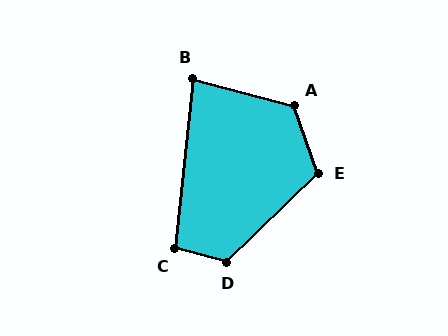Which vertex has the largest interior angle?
A, at approximately 124 degrees.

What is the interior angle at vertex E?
Approximately 115 degrees (obtuse).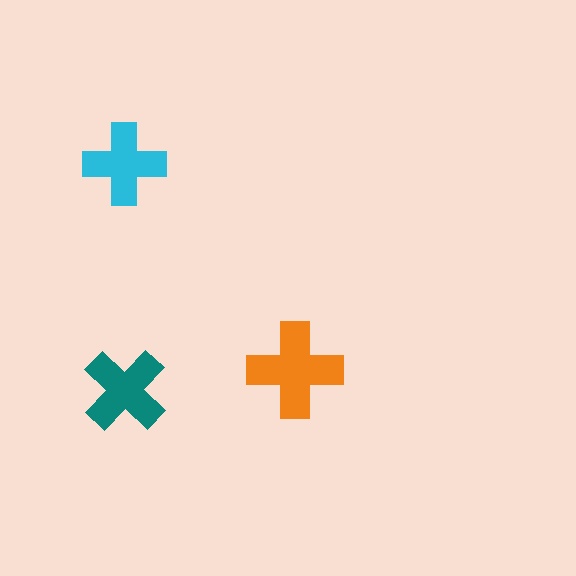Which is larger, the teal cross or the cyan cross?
The teal one.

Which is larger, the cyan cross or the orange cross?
The orange one.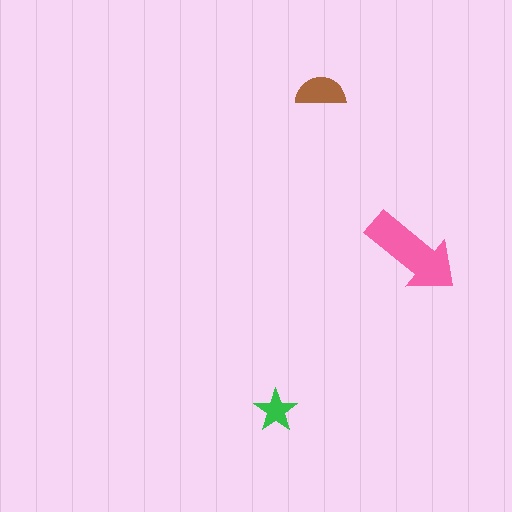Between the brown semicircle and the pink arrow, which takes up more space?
The pink arrow.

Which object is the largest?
The pink arrow.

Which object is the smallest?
The green star.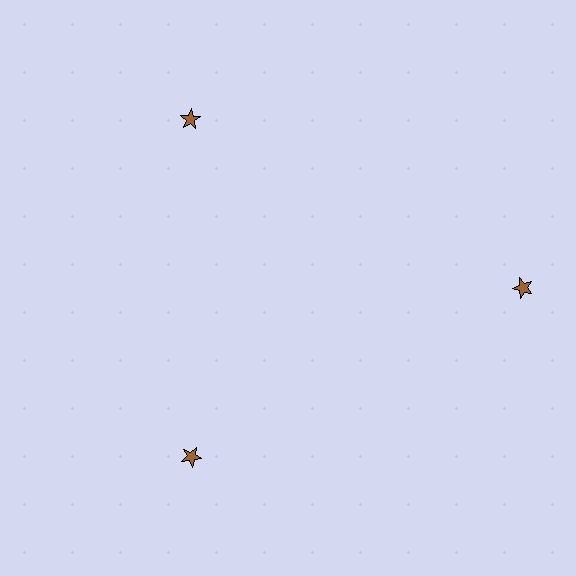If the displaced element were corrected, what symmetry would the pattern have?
It would have 3-fold rotational symmetry — the pattern would map onto itself every 120 degrees.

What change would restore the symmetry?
The symmetry would be restored by moving it inward, back onto the ring so that all 3 stars sit at equal angles and equal distance from the center.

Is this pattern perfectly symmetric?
No. The 3 brown stars are arranged in a ring, but one element near the 3 o'clock position is pushed outward from the center, breaking the 3-fold rotational symmetry.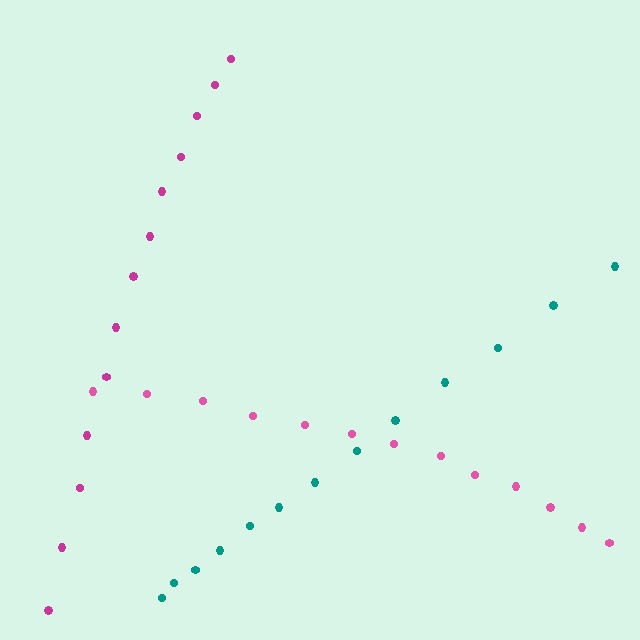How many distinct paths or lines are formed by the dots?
There are 3 distinct paths.